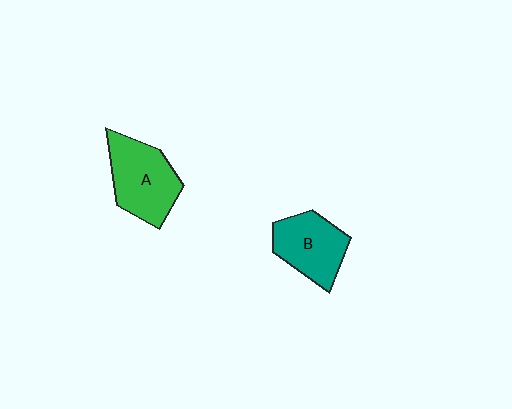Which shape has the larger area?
Shape A (green).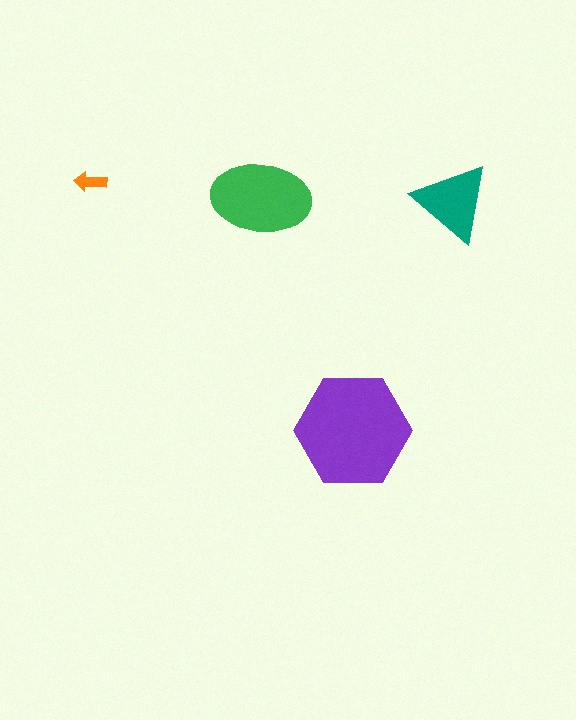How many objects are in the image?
There are 4 objects in the image.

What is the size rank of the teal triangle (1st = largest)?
3rd.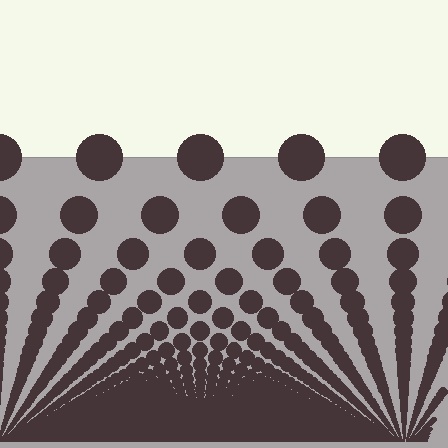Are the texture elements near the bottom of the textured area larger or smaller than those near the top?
Smaller. The gradient is inverted — elements near the bottom are smaller and denser.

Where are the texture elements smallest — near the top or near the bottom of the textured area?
Near the bottom.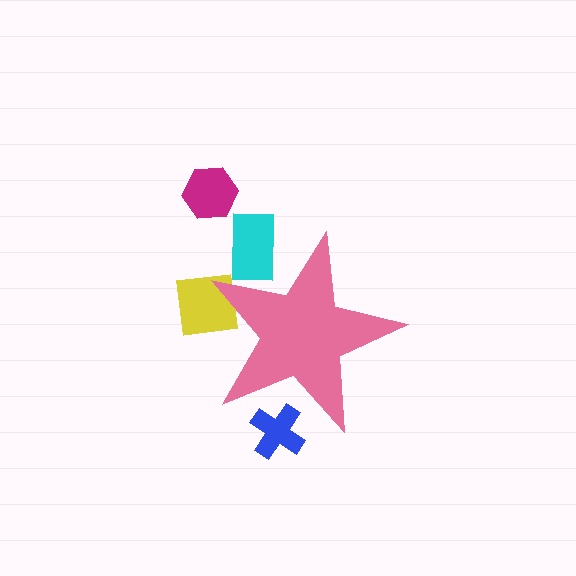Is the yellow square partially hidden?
Yes, the yellow square is partially hidden behind the pink star.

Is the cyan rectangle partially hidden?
Yes, the cyan rectangle is partially hidden behind the pink star.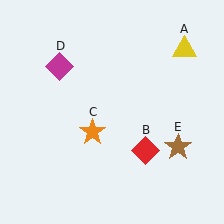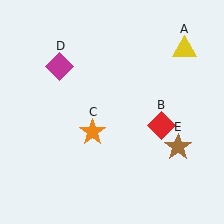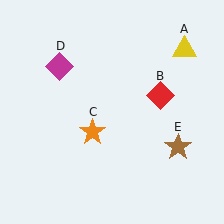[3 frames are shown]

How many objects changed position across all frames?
1 object changed position: red diamond (object B).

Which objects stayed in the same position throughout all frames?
Yellow triangle (object A) and orange star (object C) and magenta diamond (object D) and brown star (object E) remained stationary.